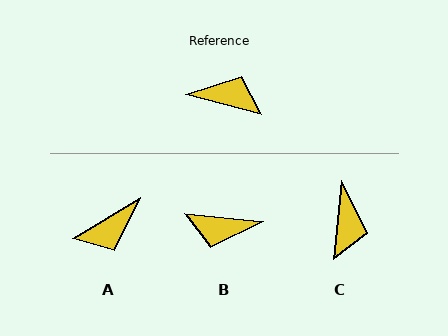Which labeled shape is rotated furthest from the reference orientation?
B, about 171 degrees away.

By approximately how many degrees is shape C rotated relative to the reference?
Approximately 81 degrees clockwise.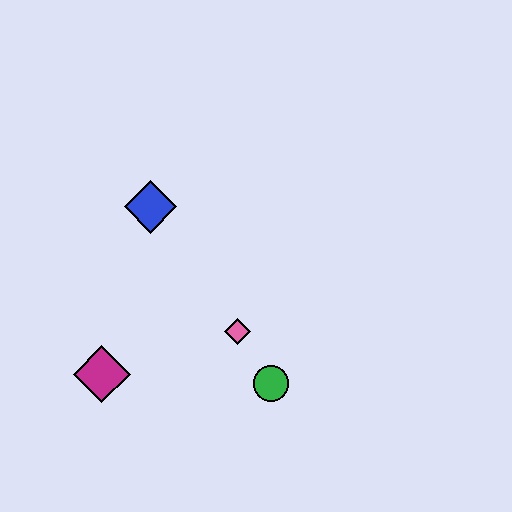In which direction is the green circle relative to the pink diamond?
The green circle is below the pink diamond.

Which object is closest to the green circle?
The pink diamond is closest to the green circle.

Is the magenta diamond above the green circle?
Yes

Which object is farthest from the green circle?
The blue diamond is farthest from the green circle.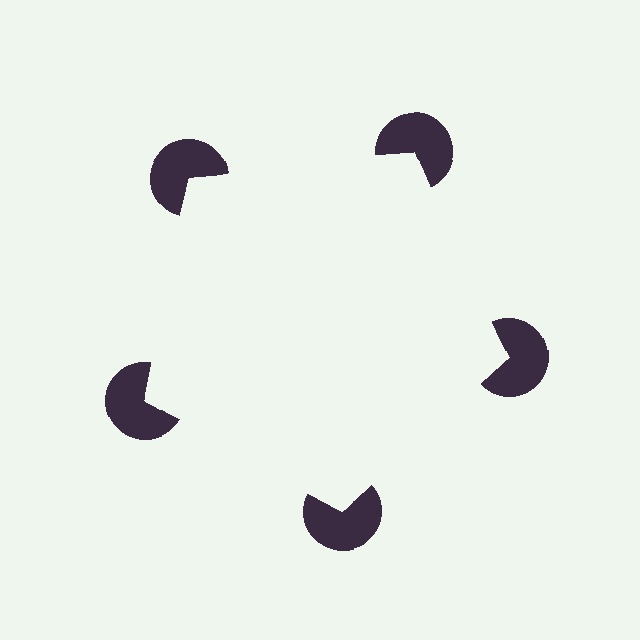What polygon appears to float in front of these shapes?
An illusory pentagon — its edges are inferred from the aligned wedge cuts in the pac-man discs, not physically drawn.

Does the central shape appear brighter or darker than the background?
It typically appears slightly brighter than the background, even though no actual brightness change is drawn.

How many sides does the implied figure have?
5 sides.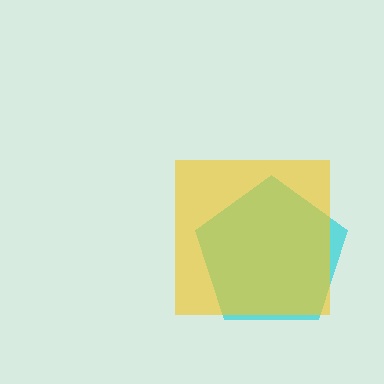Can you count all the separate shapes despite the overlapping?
Yes, there are 2 separate shapes.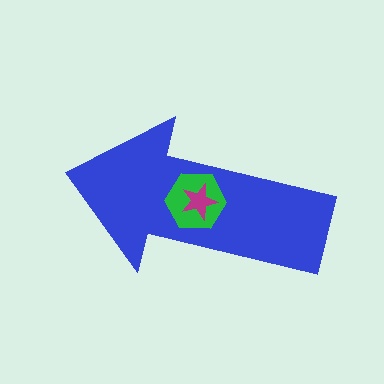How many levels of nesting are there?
3.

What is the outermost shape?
The blue arrow.